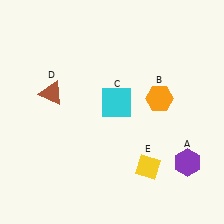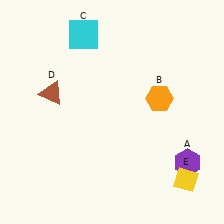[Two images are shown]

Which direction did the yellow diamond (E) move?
The yellow diamond (E) moved right.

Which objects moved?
The objects that moved are: the cyan square (C), the yellow diamond (E).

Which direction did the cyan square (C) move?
The cyan square (C) moved up.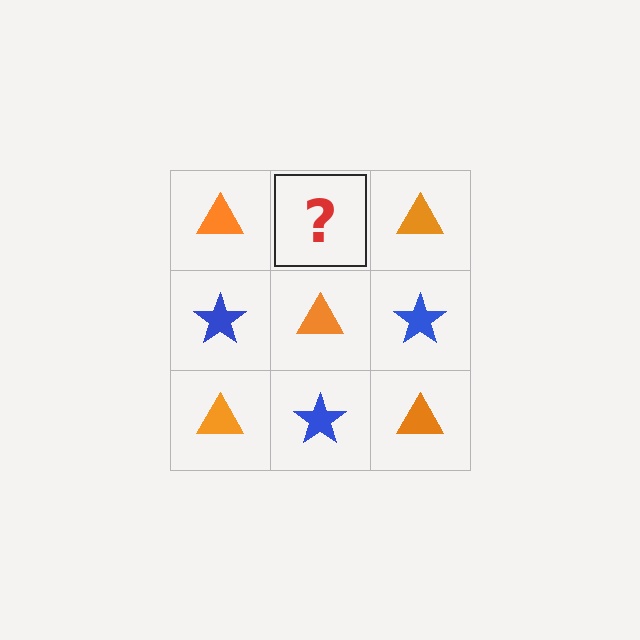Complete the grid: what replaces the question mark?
The question mark should be replaced with a blue star.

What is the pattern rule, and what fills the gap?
The rule is that it alternates orange triangle and blue star in a checkerboard pattern. The gap should be filled with a blue star.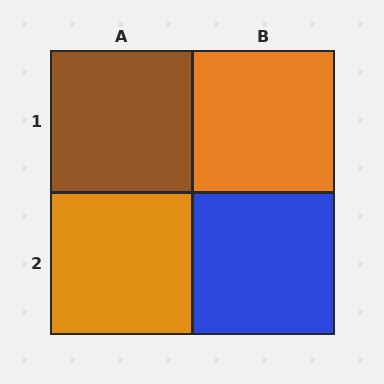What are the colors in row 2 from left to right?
Orange, blue.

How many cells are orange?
2 cells are orange.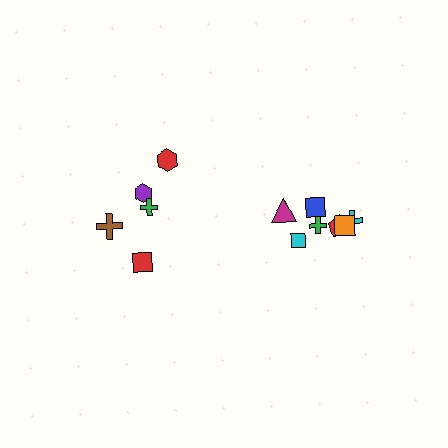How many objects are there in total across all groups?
There are 12 objects.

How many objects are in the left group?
There are 5 objects.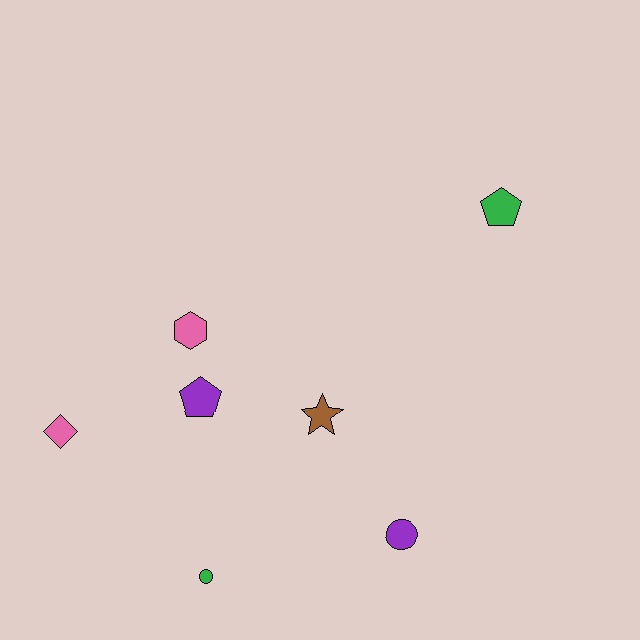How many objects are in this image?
There are 7 objects.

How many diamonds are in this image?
There is 1 diamond.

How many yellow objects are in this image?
There are no yellow objects.